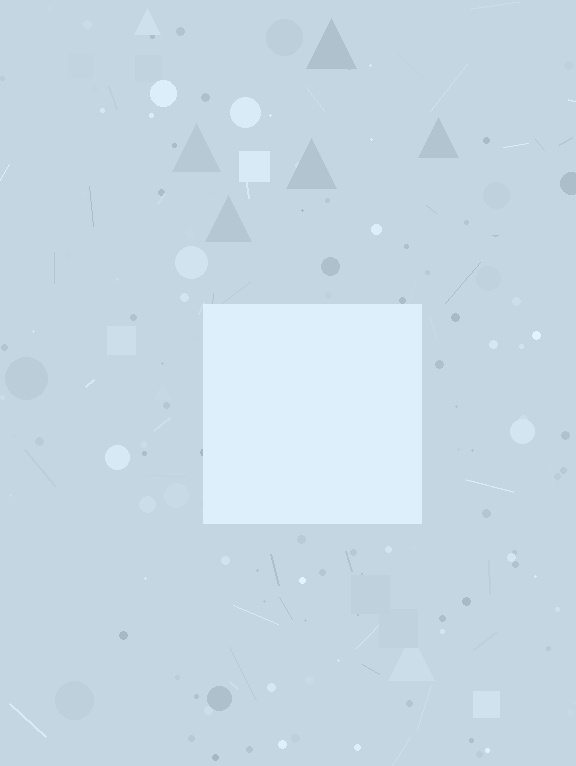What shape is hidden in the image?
A square is hidden in the image.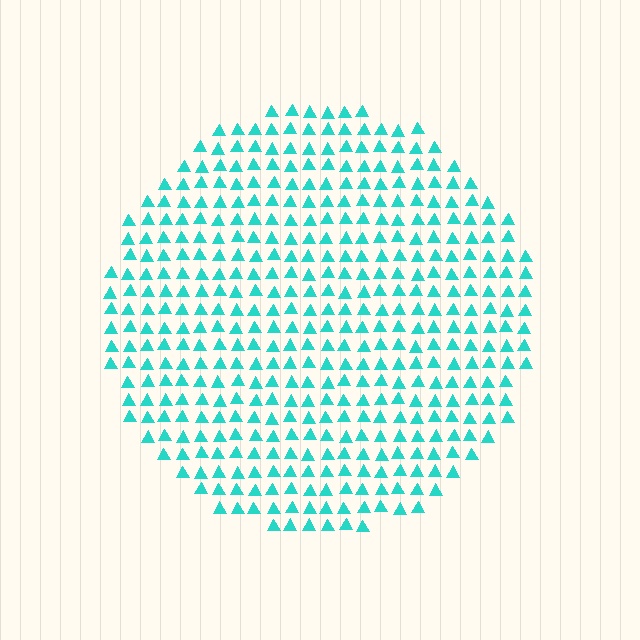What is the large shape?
The large shape is a circle.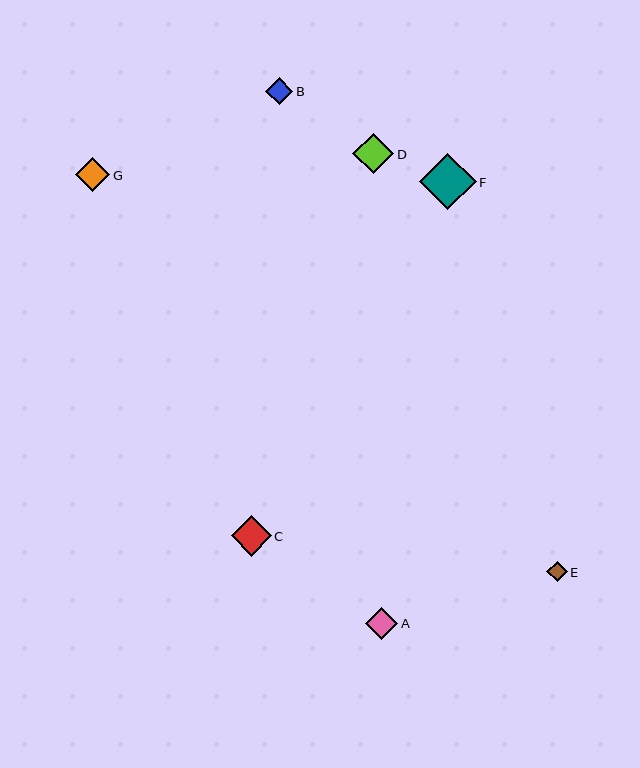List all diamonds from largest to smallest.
From largest to smallest: F, D, C, G, A, B, E.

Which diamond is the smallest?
Diamond E is the smallest with a size of approximately 20 pixels.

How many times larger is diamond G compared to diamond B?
Diamond G is approximately 1.2 times the size of diamond B.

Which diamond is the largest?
Diamond F is the largest with a size of approximately 56 pixels.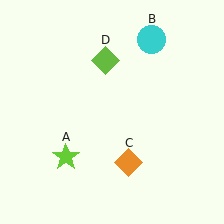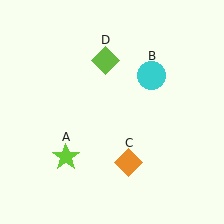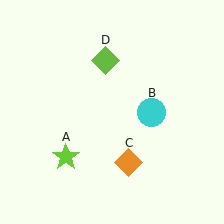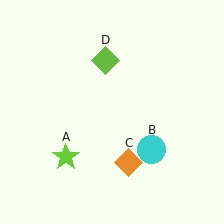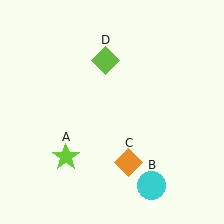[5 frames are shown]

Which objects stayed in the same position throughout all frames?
Lime star (object A) and orange diamond (object C) and lime diamond (object D) remained stationary.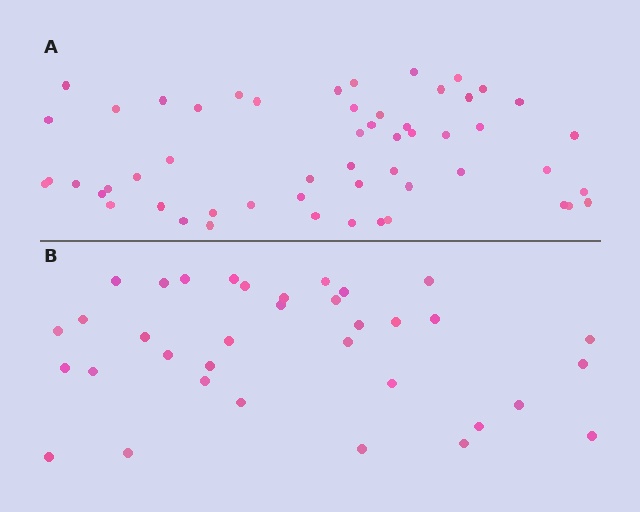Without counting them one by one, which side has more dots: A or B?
Region A (the top region) has more dots.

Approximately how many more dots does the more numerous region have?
Region A has approximately 20 more dots than region B.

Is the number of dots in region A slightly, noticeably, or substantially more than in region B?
Region A has substantially more. The ratio is roughly 1.5 to 1.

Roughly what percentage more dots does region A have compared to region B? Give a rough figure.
About 55% more.